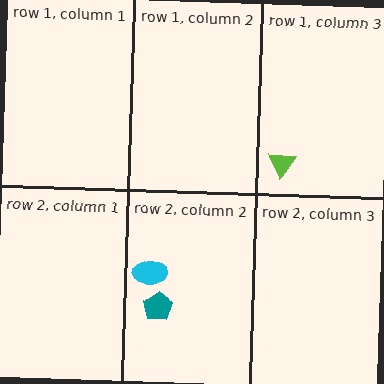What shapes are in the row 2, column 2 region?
The cyan ellipse, the teal pentagon.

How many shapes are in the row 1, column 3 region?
1.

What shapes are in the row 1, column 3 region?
The lime triangle.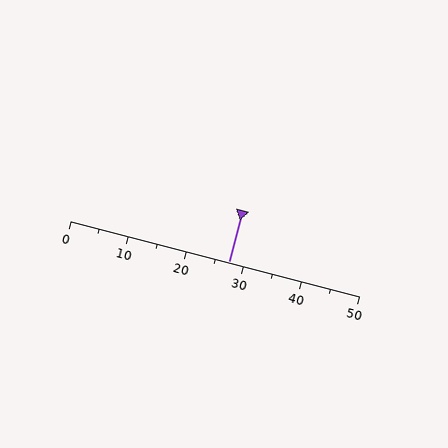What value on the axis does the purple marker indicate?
The marker indicates approximately 27.5.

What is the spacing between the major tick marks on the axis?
The major ticks are spaced 10 apart.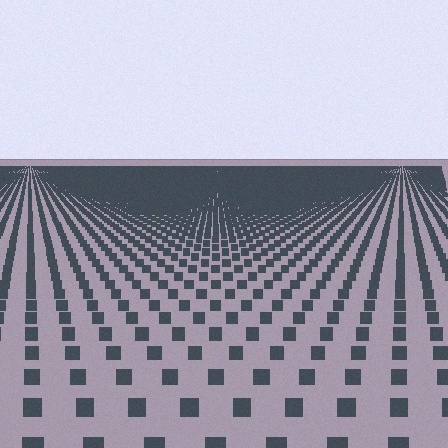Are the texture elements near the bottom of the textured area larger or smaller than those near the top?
Larger. Near the bottom, elements are closer to the viewer and appear at a bigger on-screen size.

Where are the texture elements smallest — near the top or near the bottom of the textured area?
Near the top.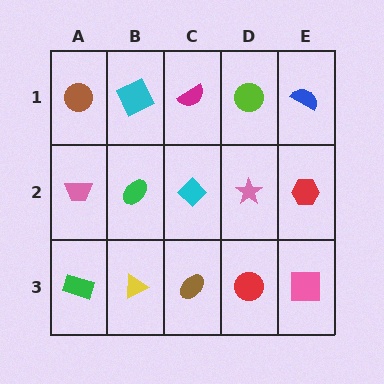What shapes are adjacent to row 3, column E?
A red hexagon (row 2, column E), a red circle (row 3, column D).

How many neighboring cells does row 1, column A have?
2.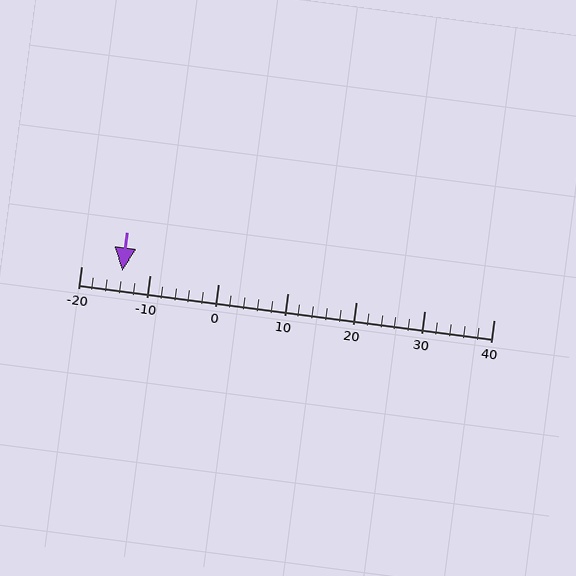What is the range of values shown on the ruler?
The ruler shows values from -20 to 40.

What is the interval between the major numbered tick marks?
The major tick marks are spaced 10 units apart.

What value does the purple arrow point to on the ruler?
The purple arrow points to approximately -14.